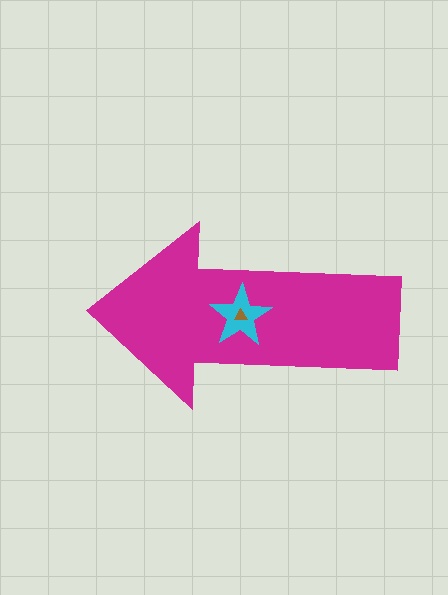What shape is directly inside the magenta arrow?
The cyan star.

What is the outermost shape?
The magenta arrow.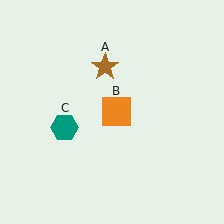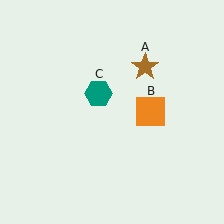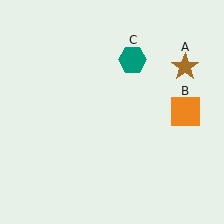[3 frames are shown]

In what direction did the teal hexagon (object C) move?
The teal hexagon (object C) moved up and to the right.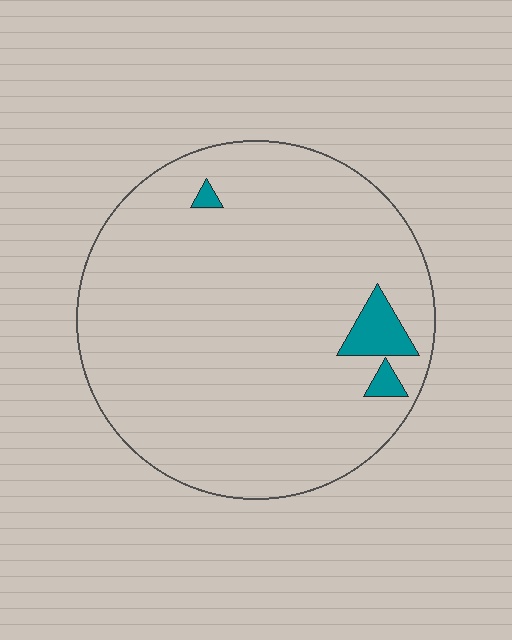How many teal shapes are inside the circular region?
3.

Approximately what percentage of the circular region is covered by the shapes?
Approximately 5%.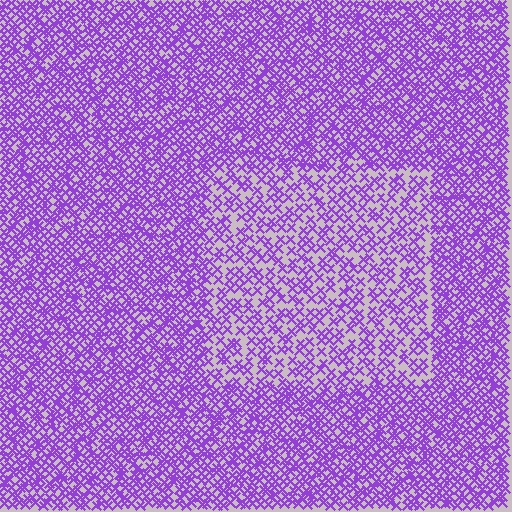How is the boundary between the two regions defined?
The boundary is defined by a change in element density (approximately 1.8x ratio). All elements are the same color, size, and shape.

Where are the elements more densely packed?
The elements are more densely packed outside the rectangle boundary.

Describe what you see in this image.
The image contains small purple elements arranged at two different densities. A rectangle-shaped region is visible where the elements are less densely packed than the surrounding area.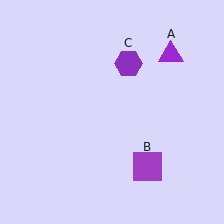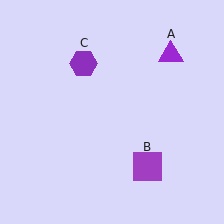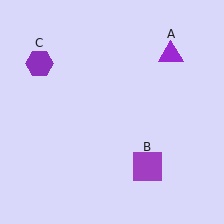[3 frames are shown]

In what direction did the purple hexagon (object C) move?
The purple hexagon (object C) moved left.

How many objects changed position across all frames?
1 object changed position: purple hexagon (object C).